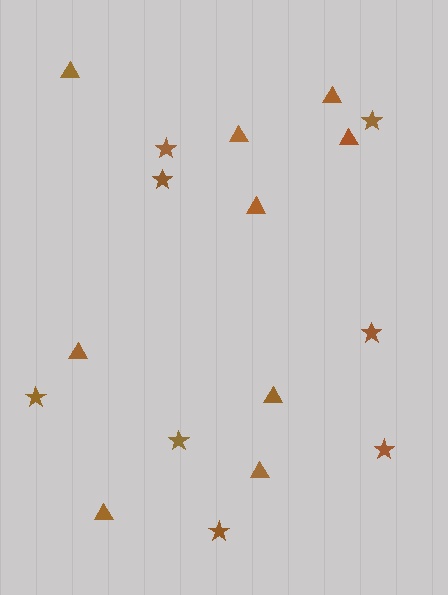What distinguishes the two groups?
There are 2 groups: one group of stars (8) and one group of triangles (9).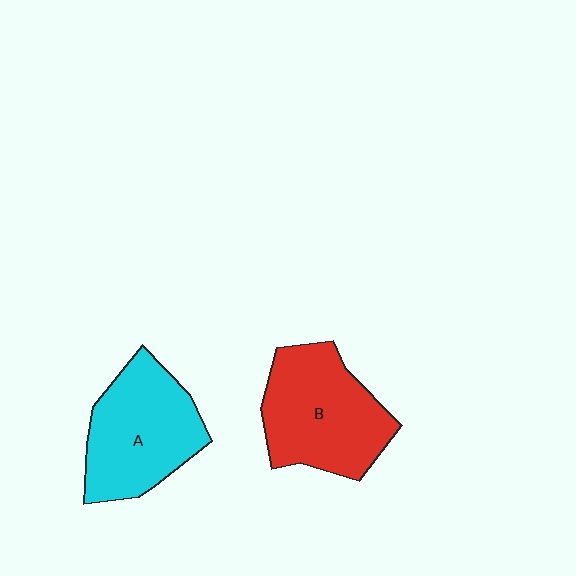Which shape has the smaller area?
Shape A (cyan).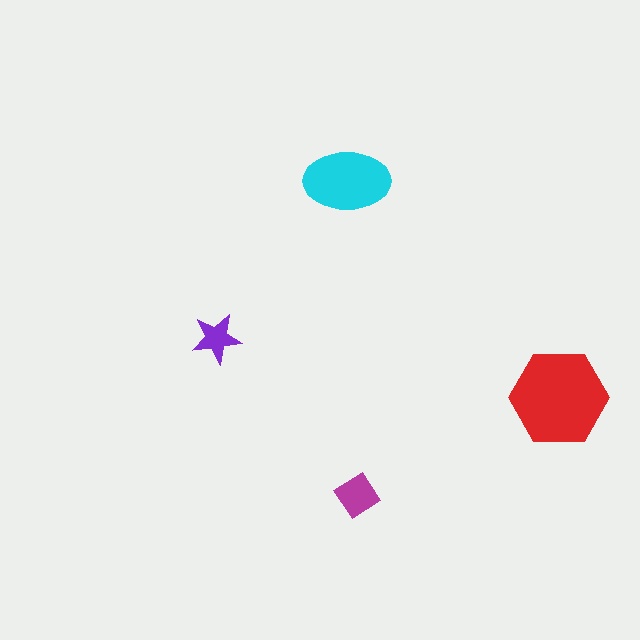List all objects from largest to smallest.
The red hexagon, the cyan ellipse, the magenta diamond, the purple star.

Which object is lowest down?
The magenta diamond is bottommost.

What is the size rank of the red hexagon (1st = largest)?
1st.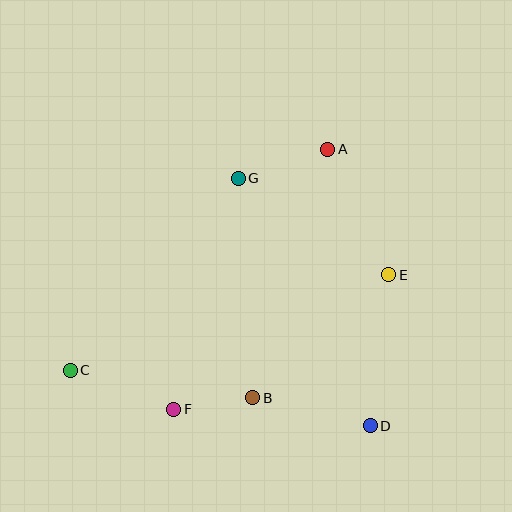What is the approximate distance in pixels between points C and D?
The distance between C and D is approximately 305 pixels.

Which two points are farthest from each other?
Points A and C are farthest from each other.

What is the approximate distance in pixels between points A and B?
The distance between A and B is approximately 260 pixels.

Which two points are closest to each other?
Points B and F are closest to each other.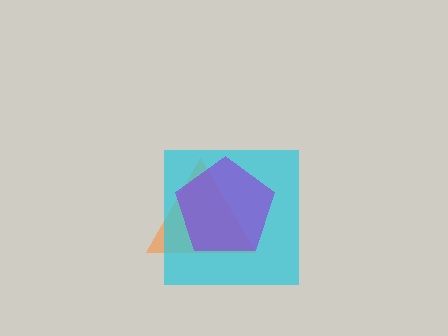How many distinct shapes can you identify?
There are 3 distinct shapes: an orange triangle, a cyan square, a purple pentagon.